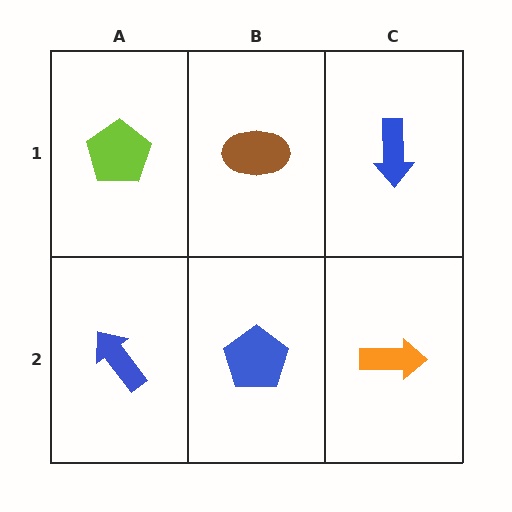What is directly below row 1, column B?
A blue pentagon.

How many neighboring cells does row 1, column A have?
2.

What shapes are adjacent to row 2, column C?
A blue arrow (row 1, column C), a blue pentagon (row 2, column B).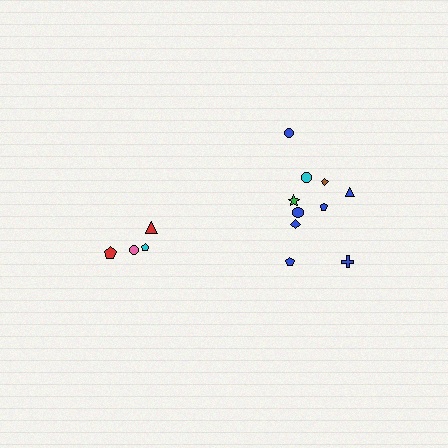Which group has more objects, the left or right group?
The right group.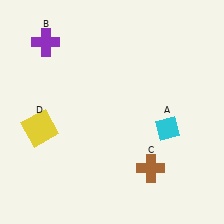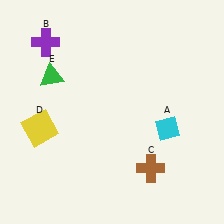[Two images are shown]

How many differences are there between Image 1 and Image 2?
There is 1 difference between the two images.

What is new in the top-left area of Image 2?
A green triangle (E) was added in the top-left area of Image 2.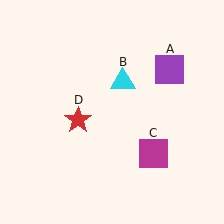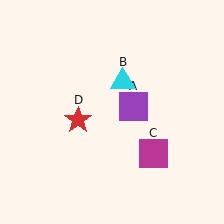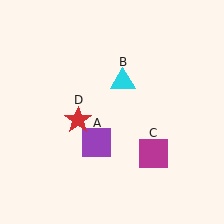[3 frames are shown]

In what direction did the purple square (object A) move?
The purple square (object A) moved down and to the left.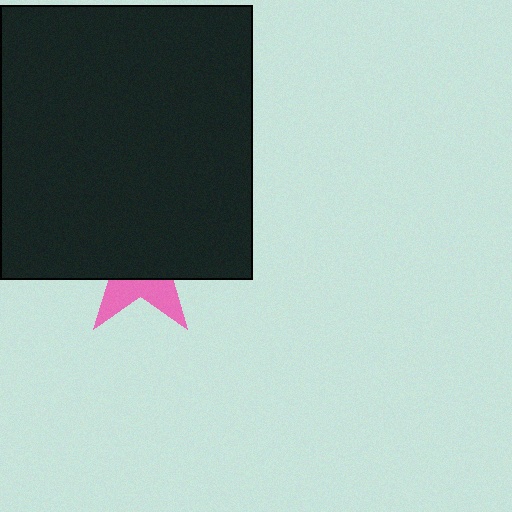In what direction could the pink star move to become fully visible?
The pink star could move down. That would shift it out from behind the black rectangle entirely.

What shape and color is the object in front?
The object in front is a black rectangle.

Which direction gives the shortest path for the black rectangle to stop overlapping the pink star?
Moving up gives the shortest separation.